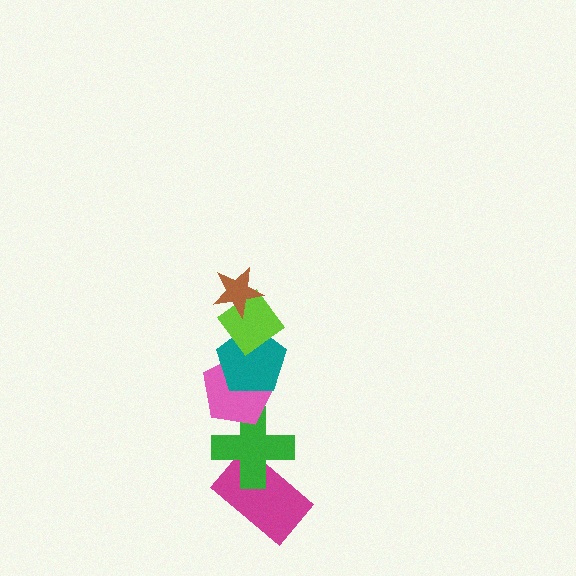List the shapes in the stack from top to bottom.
From top to bottom: the brown star, the lime diamond, the teal pentagon, the pink pentagon, the green cross, the magenta rectangle.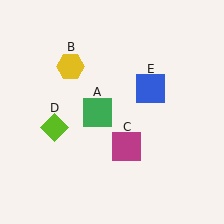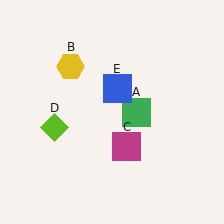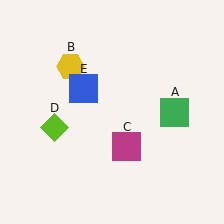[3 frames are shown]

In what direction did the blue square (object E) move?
The blue square (object E) moved left.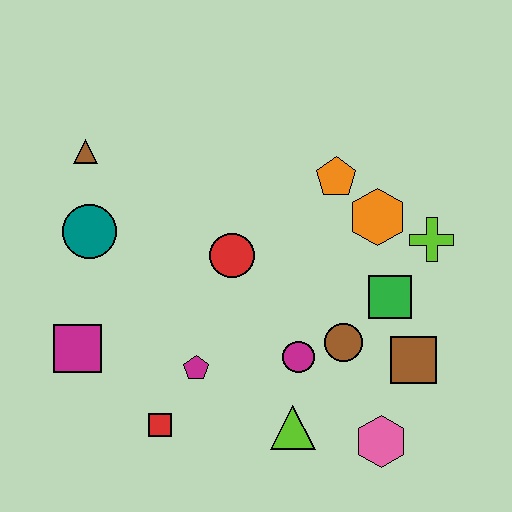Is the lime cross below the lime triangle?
No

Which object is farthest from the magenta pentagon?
The lime cross is farthest from the magenta pentagon.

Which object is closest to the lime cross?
The orange hexagon is closest to the lime cross.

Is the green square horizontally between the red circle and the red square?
No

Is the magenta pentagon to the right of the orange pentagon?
No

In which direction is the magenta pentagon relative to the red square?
The magenta pentagon is above the red square.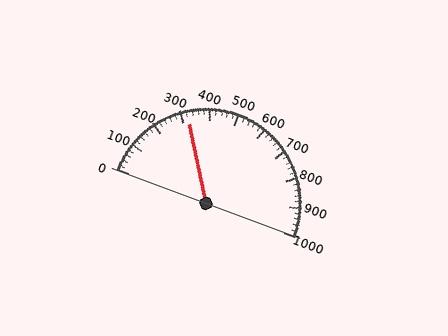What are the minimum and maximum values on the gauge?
The gauge ranges from 0 to 1000.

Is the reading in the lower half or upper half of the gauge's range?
The reading is in the lower half of the range (0 to 1000).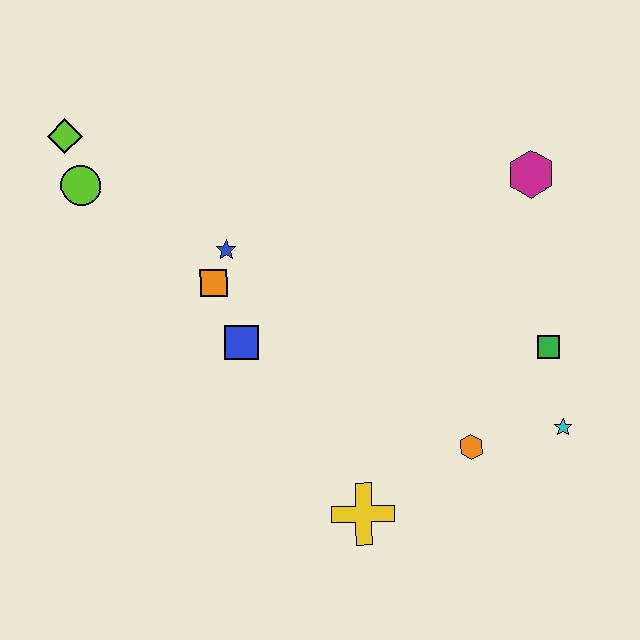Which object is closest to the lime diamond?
The lime circle is closest to the lime diamond.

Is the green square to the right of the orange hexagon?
Yes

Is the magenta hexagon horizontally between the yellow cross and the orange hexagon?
No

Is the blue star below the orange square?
No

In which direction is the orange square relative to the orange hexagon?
The orange square is to the left of the orange hexagon.